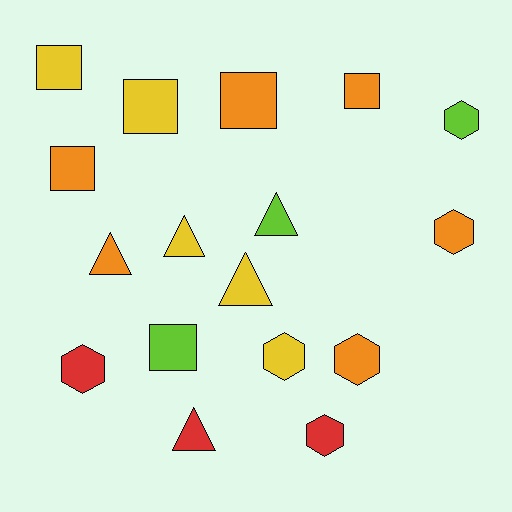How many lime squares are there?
There is 1 lime square.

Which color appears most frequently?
Orange, with 6 objects.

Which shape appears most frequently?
Square, with 6 objects.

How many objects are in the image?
There are 17 objects.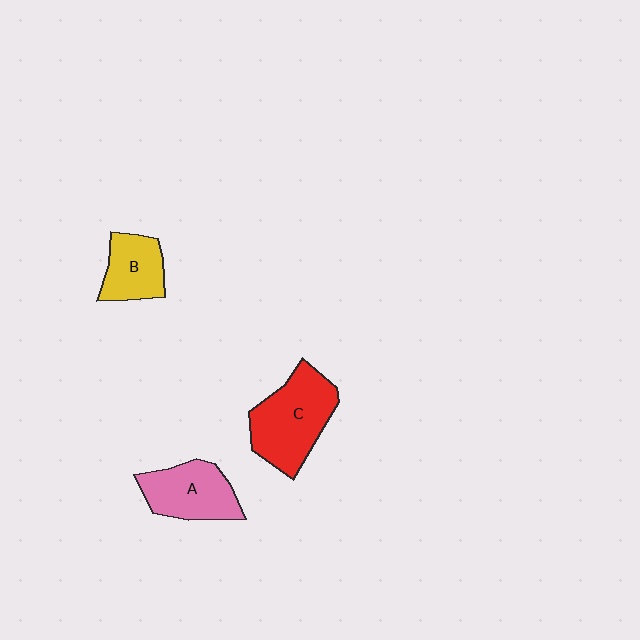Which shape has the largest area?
Shape C (red).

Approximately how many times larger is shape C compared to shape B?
Approximately 1.7 times.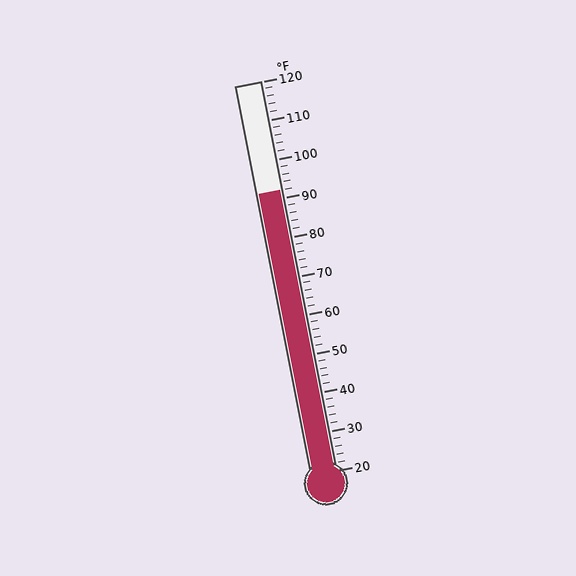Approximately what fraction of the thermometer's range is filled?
The thermometer is filled to approximately 70% of its range.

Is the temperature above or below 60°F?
The temperature is above 60°F.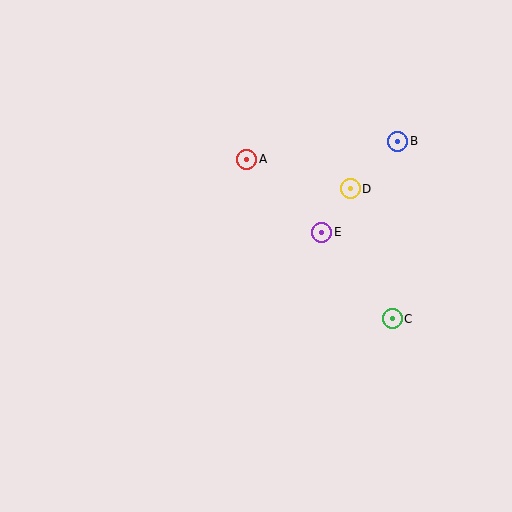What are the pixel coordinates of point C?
Point C is at (392, 319).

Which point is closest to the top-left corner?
Point A is closest to the top-left corner.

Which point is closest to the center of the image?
Point E at (322, 232) is closest to the center.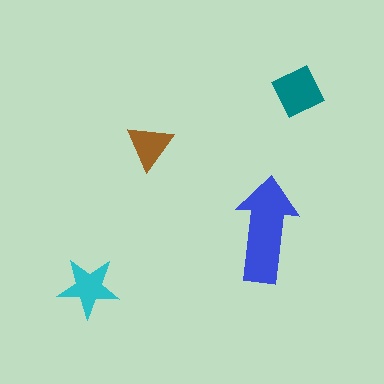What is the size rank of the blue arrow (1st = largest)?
1st.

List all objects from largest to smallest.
The blue arrow, the teal square, the cyan star, the brown triangle.